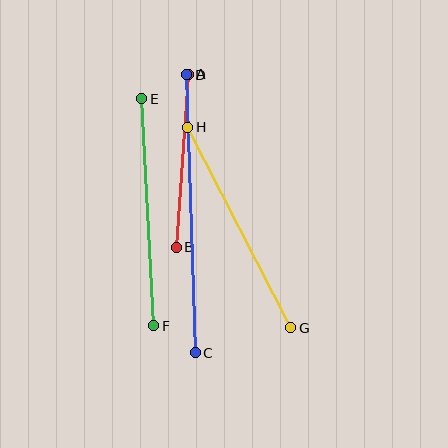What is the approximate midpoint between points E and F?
The midpoint is at approximately (148, 212) pixels.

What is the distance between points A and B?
The distance is approximately 173 pixels.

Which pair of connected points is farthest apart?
Points C and D are farthest apart.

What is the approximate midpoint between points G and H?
The midpoint is at approximately (239, 228) pixels.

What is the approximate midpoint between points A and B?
The midpoint is at approximately (182, 161) pixels.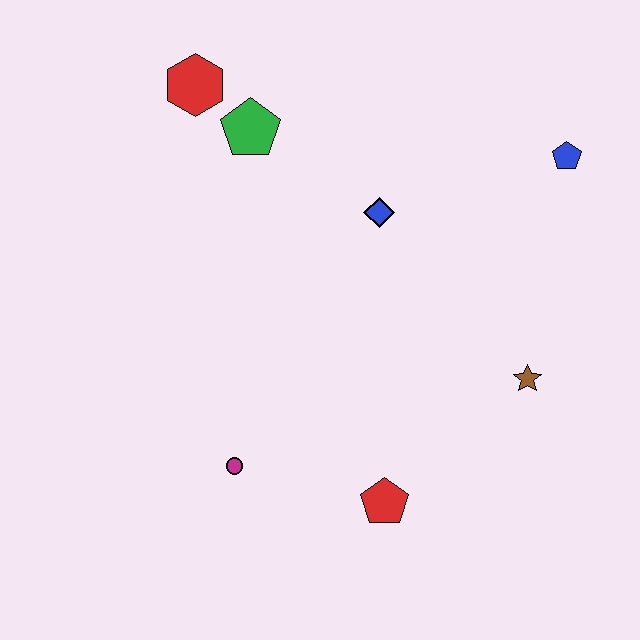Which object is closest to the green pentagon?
The red hexagon is closest to the green pentagon.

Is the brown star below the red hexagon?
Yes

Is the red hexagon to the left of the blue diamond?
Yes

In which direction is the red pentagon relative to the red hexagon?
The red pentagon is below the red hexagon.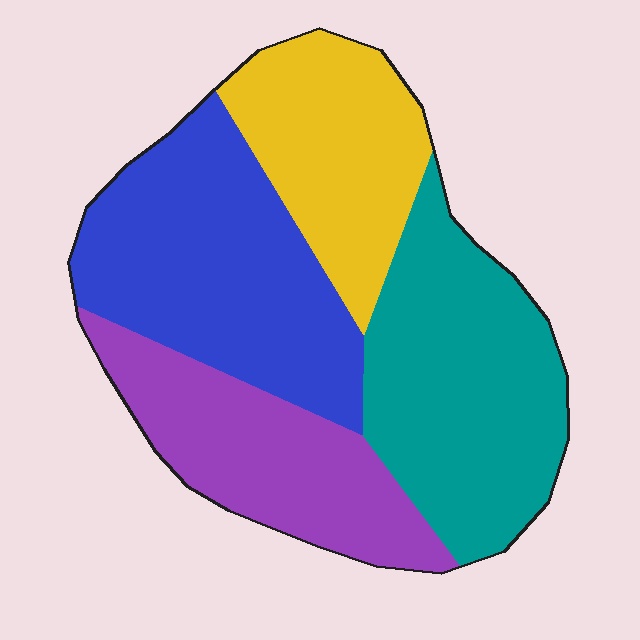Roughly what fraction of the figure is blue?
Blue covers about 30% of the figure.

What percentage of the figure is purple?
Purple takes up about one fifth (1/5) of the figure.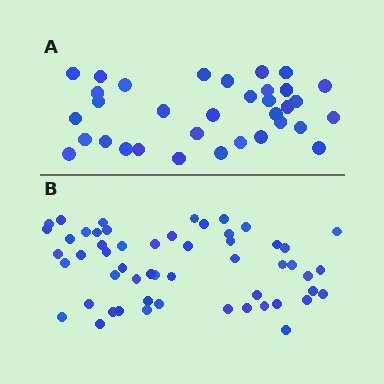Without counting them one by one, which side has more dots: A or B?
Region B (the bottom region) has more dots.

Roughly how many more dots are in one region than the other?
Region B has approximately 20 more dots than region A.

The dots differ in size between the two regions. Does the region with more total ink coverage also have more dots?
No. Region A has more total ink coverage because its dots are larger, but region B actually contains more individual dots. Total area can be misleading — the number of items is what matters here.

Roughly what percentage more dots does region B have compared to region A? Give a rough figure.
About 60% more.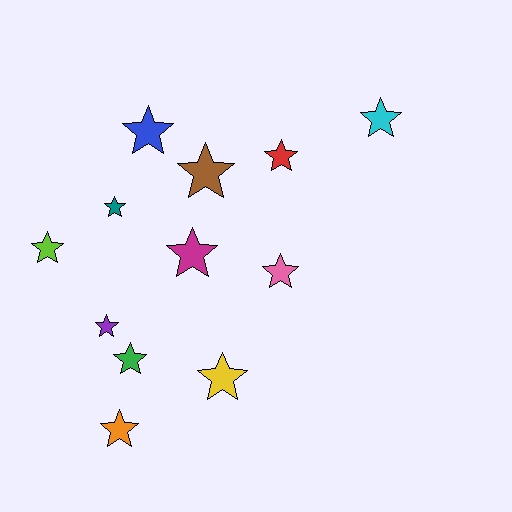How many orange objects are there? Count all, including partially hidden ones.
There is 1 orange object.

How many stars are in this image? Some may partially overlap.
There are 12 stars.